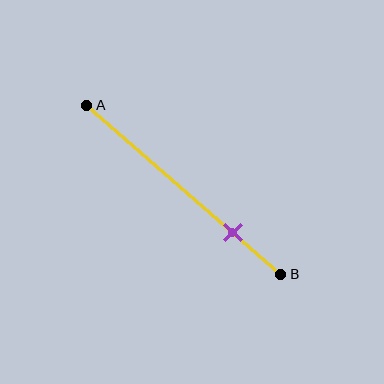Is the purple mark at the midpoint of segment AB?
No, the mark is at about 75% from A, not at the 50% midpoint.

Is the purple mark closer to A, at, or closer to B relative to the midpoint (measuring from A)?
The purple mark is closer to point B than the midpoint of segment AB.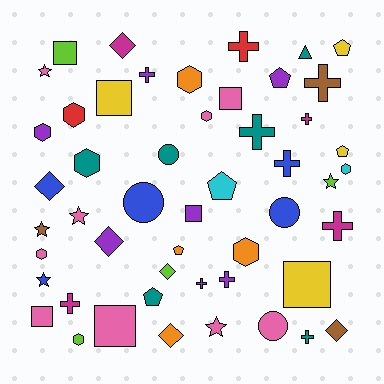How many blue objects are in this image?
There are 5 blue objects.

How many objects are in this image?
There are 50 objects.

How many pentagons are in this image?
There are 6 pentagons.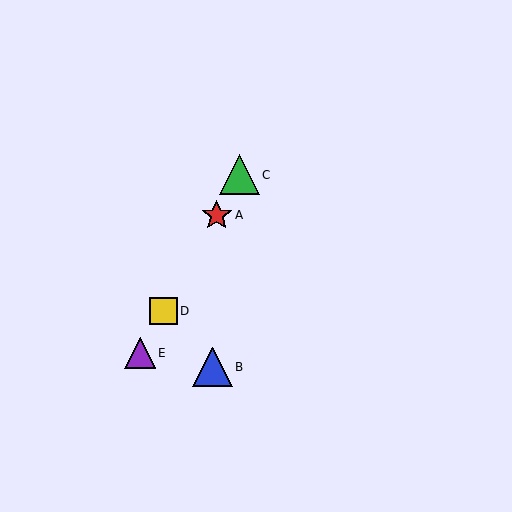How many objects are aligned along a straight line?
4 objects (A, C, D, E) are aligned along a straight line.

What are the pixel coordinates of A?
Object A is at (217, 215).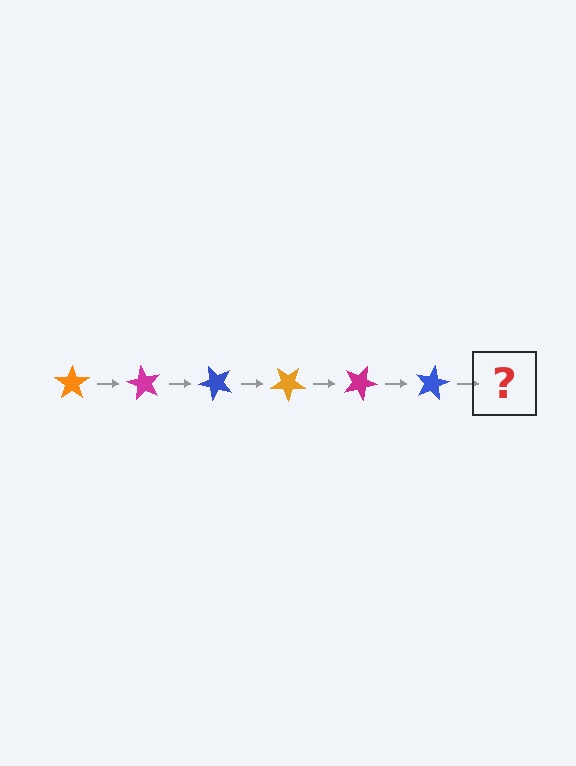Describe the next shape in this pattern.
It should be an orange star, rotated 360 degrees from the start.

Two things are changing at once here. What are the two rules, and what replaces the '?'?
The two rules are that it rotates 60 degrees each step and the color cycles through orange, magenta, and blue. The '?' should be an orange star, rotated 360 degrees from the start.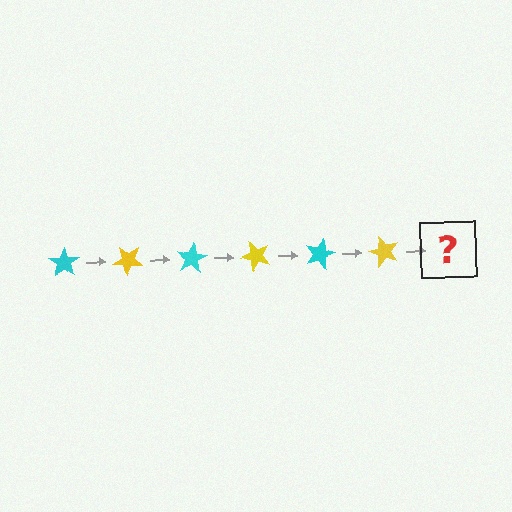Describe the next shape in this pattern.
It should be a cyan star, rotated 240 degrees from the start.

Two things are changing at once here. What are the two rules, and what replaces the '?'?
The two rules are that it rotates 40 degrees each step and the color cycles through cyan and yellow. The '?' should be a cyan star, rotated 240 degrees from the start.